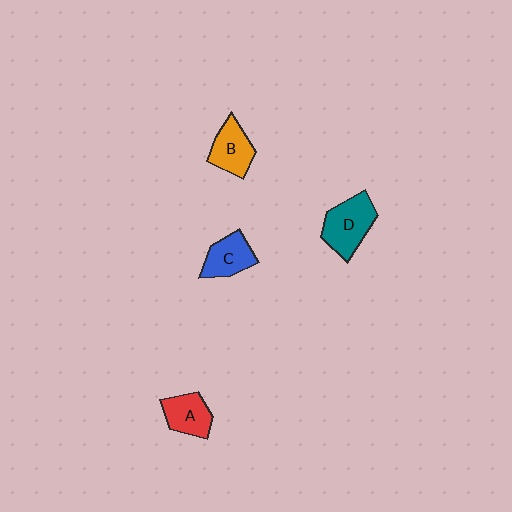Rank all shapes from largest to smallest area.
From largest to smallest: D (teal), B (orange), C (blue), A (red).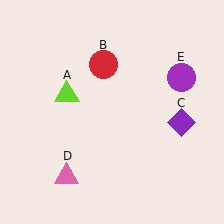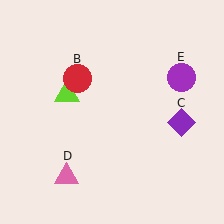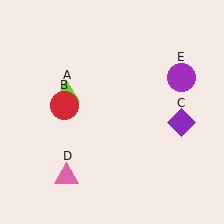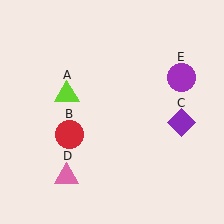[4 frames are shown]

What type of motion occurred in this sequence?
The red circle (object B) rotated counterclockwise around the center of the scene.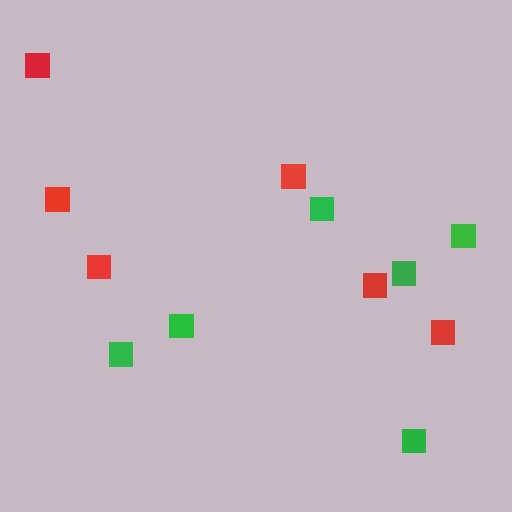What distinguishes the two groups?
There are 2 groups: one group of red squares (6) and one group of green squares (6).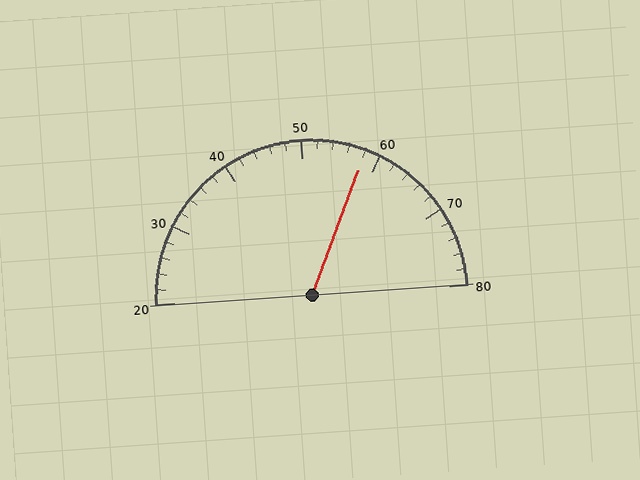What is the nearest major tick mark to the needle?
The nearest major tick mark is 60.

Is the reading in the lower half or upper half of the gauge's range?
The reading is in the upper half of the range (20 to 80).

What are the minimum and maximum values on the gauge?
The gauge ranges from 20 to 80.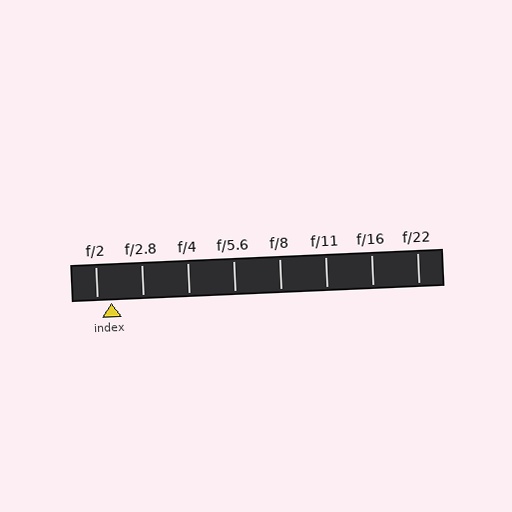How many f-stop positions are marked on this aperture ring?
There are 8 f-stop positions marked.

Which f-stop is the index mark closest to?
The index mark is closest to f/2.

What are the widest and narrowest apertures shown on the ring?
The widest aperture shown is f/2 and the narrowest is f/22.